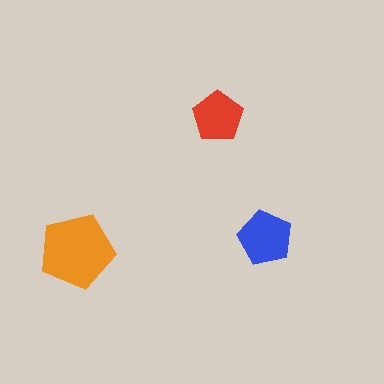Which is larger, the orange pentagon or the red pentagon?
The orange one.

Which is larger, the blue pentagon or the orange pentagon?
The orange one.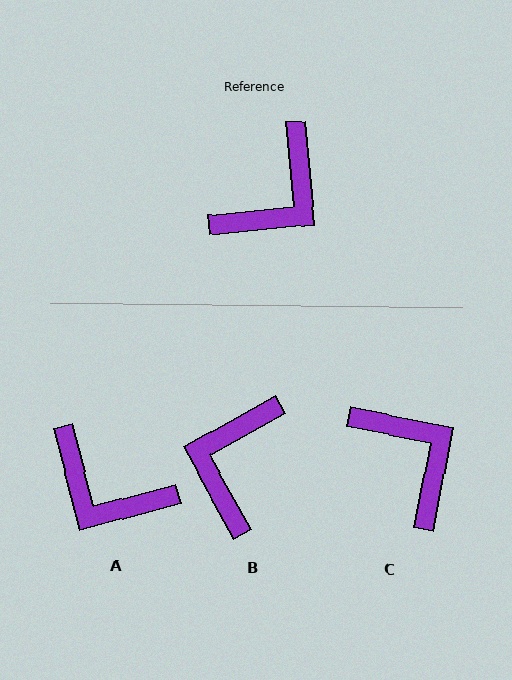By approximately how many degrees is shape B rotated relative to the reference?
Approximately 156 degrees clockwise.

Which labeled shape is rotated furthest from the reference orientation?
B, about 156 degrees away.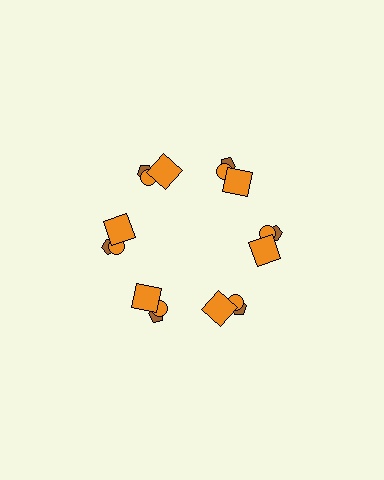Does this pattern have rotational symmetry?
Yes, this pattern has 6-fold rotational symmetry. It looks the same after rotating 60 degrees around the center.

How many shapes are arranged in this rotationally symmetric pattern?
There are 18 shapes, arranged in 6 groups of 3.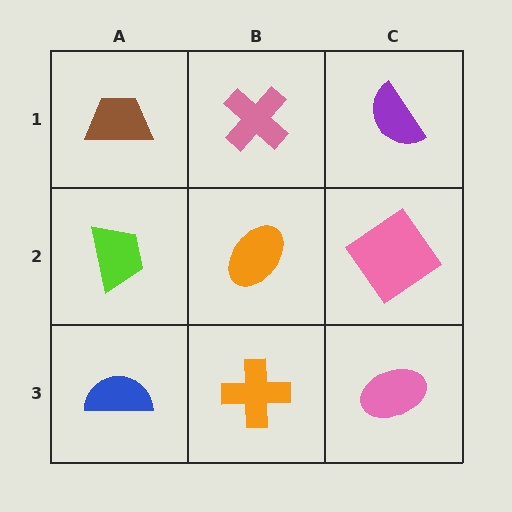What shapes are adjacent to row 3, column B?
An orange ellipse (row 2, column B), a blue semicircle (row 3, column A), a pink ellipse (row 3, column C).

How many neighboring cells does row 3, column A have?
2.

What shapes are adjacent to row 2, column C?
A purple semicircle (row 1, column C), a pink ellipse (row 3, column C), an orange ellipse (row 2, column B).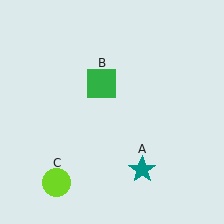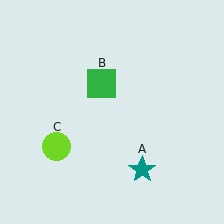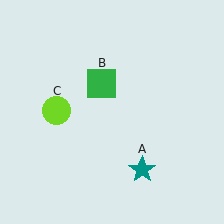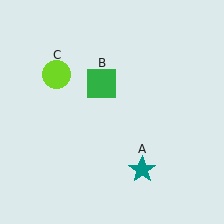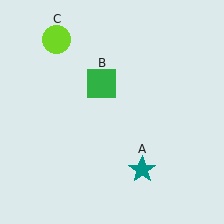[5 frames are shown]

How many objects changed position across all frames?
1 object changed position: lime circle (object C).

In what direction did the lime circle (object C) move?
The lime circle (object C) moved up.